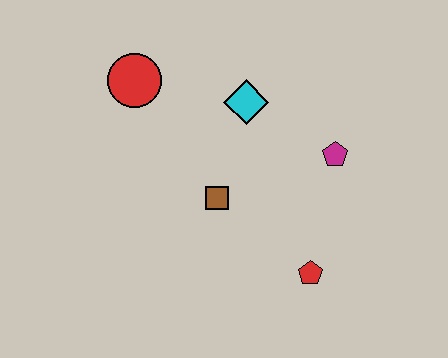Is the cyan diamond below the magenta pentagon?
No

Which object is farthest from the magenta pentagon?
The red circle is farthest from the magenta pentagon.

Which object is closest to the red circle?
The cyan diamond is closest to the red circle.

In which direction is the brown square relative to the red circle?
The brown square is below the red circle.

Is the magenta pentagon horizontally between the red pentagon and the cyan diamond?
No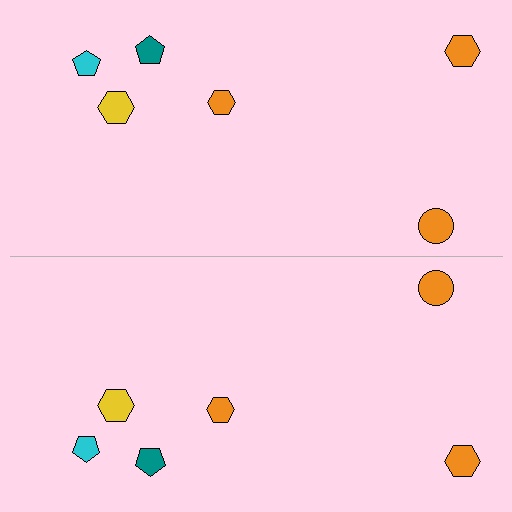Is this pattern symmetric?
Yes, this pattern has bilateral (reflection) symmetry.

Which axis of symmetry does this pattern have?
The pattern has a horizontal axis of symmetry running through the center of the image.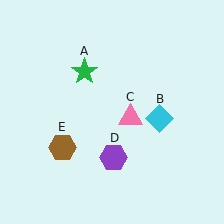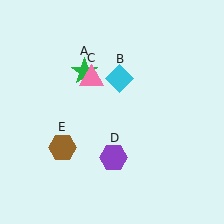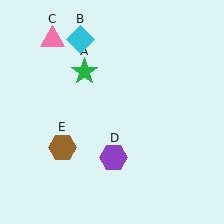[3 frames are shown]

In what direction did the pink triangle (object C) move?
The pink triangle (object C) moved up and to the left.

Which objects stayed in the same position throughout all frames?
Green star (object A) and purple hexagon (object D) and brown hexagon (object E) remained stationary.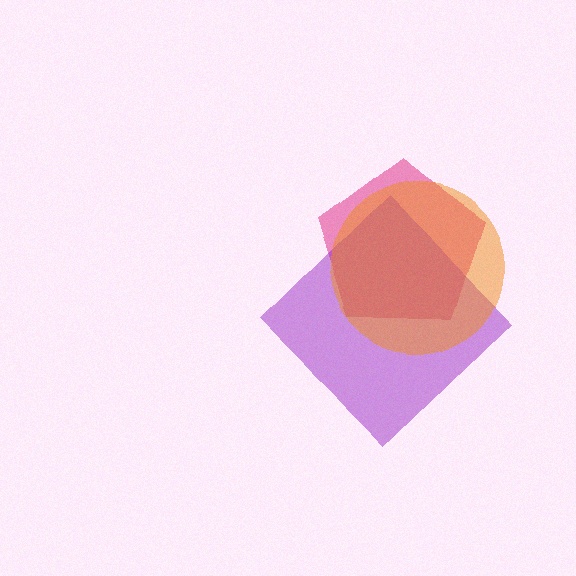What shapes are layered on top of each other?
The layered shapes are: a pink pentagon, a purple diamond, an orange circle.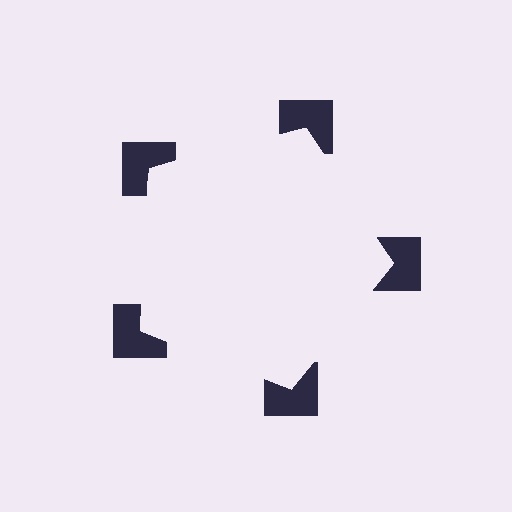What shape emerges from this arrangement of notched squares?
An illusory pentagon — its edges are inferred from the aligned wedge cuts in the notched squares, not physically drawn.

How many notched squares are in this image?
There are 5 — one at each vertex of the illusory pentagon.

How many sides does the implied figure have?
5 sides.